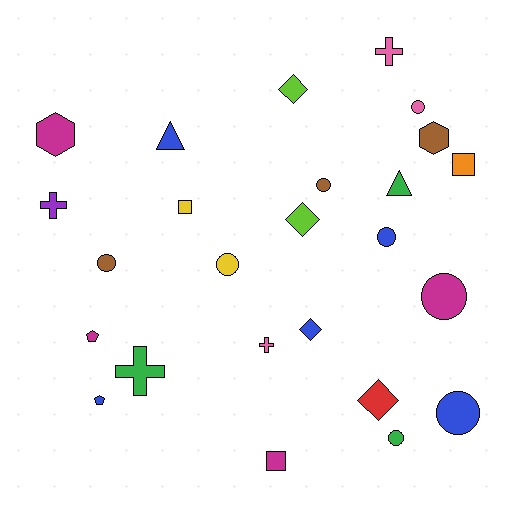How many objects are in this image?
There are 25 objects.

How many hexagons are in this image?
There are 2 hexagons.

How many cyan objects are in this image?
There are no cyan objects.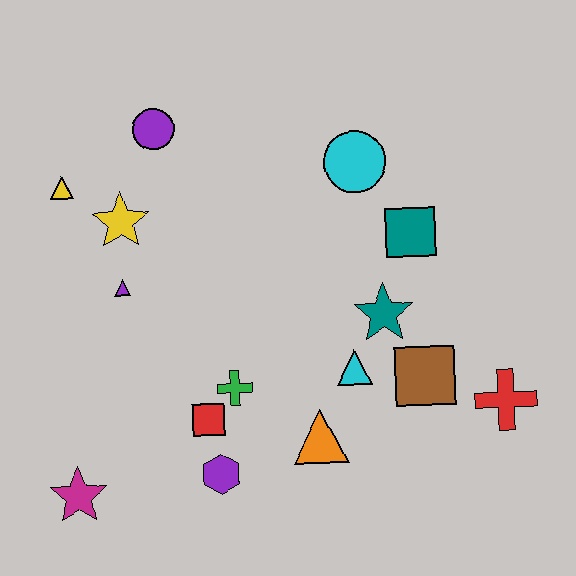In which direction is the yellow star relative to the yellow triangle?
The yellow star is to the right of the yellow triangle.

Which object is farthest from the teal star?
The magenta star is farthest from the teal star.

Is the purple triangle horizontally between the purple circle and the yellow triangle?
Yes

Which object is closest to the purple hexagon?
The red square is closest to the purple hexagon.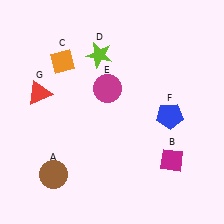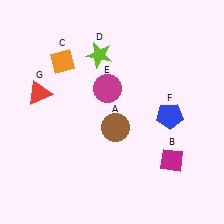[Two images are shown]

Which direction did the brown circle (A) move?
The brown circle (A) moved right.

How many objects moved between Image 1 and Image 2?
1 object moved between the two images.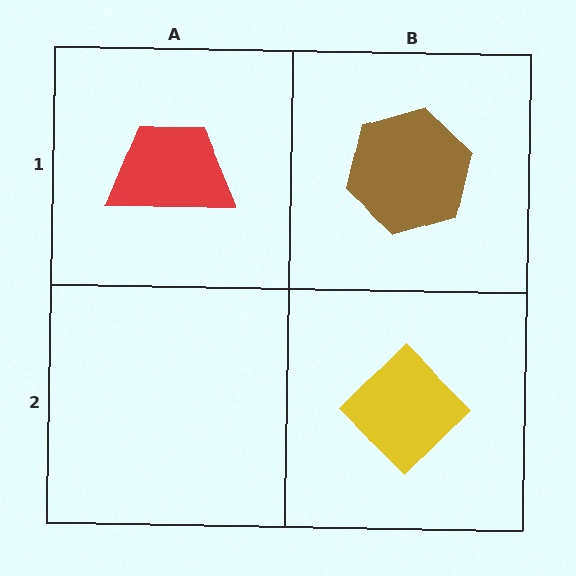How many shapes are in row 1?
2 shapes.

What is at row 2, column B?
A yellow diamond.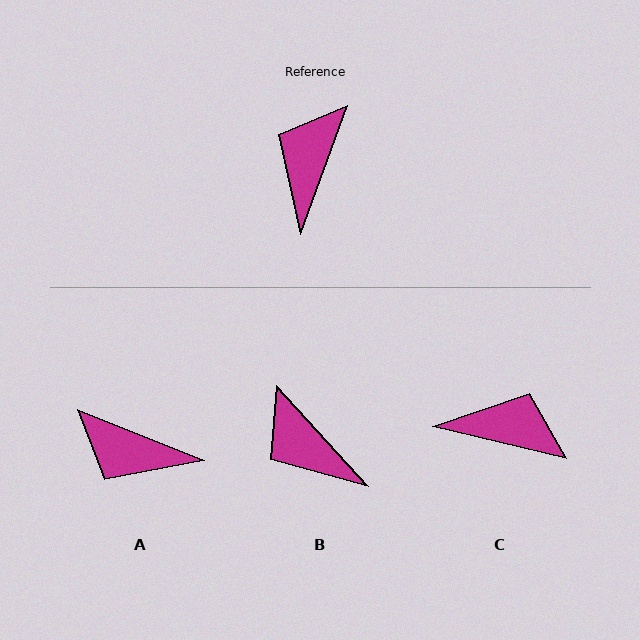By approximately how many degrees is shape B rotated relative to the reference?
Approximately 62 degrees counter-clockwise.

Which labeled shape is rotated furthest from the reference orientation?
A, about 88 degrees away.